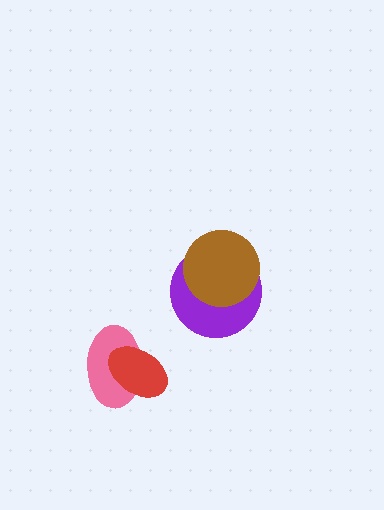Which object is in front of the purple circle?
The brown circle is in front of the purple circle.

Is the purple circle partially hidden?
Yes, it is partially covered by another shape.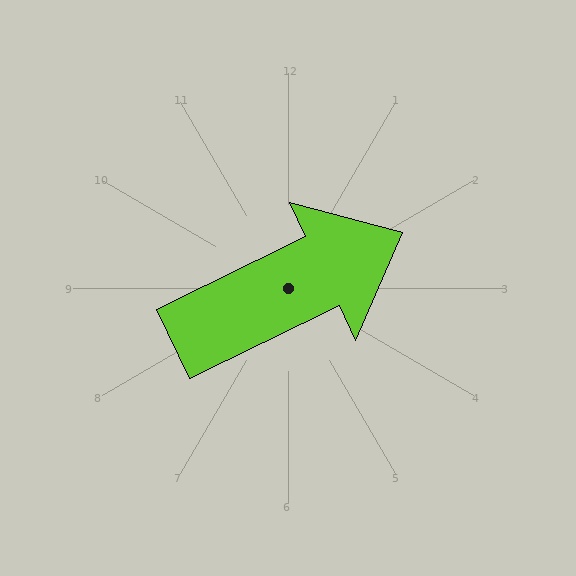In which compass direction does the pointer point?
Northeast.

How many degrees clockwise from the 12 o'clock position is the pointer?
Approximately 64 degrees.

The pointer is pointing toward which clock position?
Roughly 2 o'clock.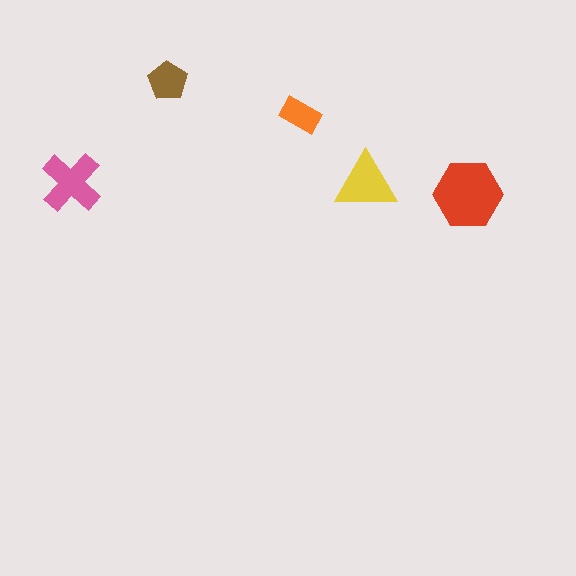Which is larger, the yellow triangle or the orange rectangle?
The yellow triangle.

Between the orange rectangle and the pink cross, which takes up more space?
The pink cross.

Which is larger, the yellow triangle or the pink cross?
The pink cross.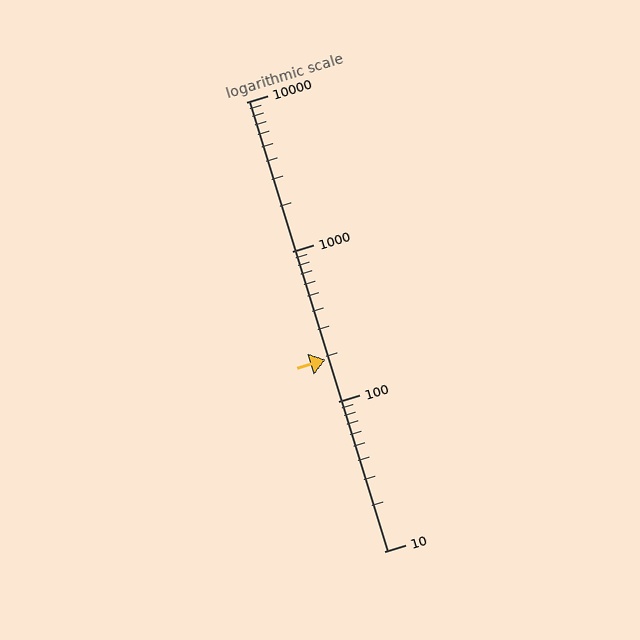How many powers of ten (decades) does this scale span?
The scale spans 3 decades, from 10 to 10000.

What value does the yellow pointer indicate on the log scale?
The pointer indicates approximately 190.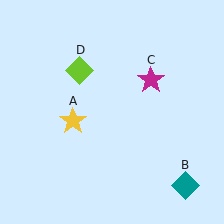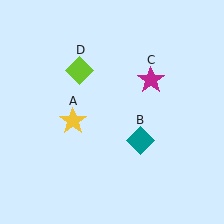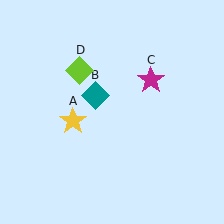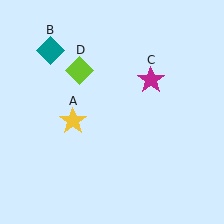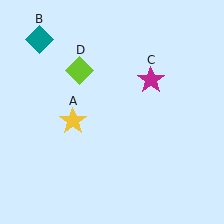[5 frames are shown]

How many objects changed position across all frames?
1 object changed position: teal diamond (object B).